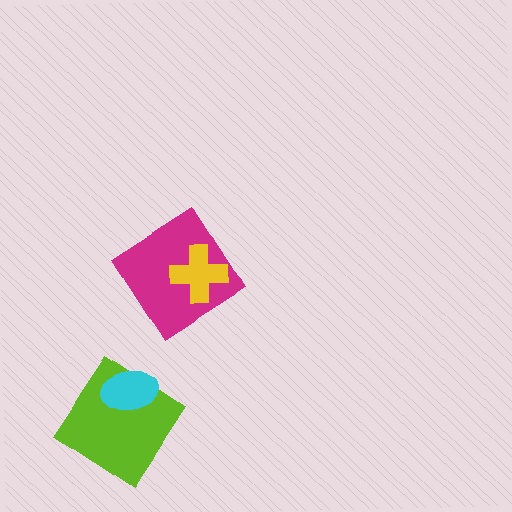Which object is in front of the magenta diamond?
The yellow cross is in front of the magenta diamond.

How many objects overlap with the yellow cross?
1 object overlaps with the yellow cross.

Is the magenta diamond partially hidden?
Yes, it is partially covered by another shape.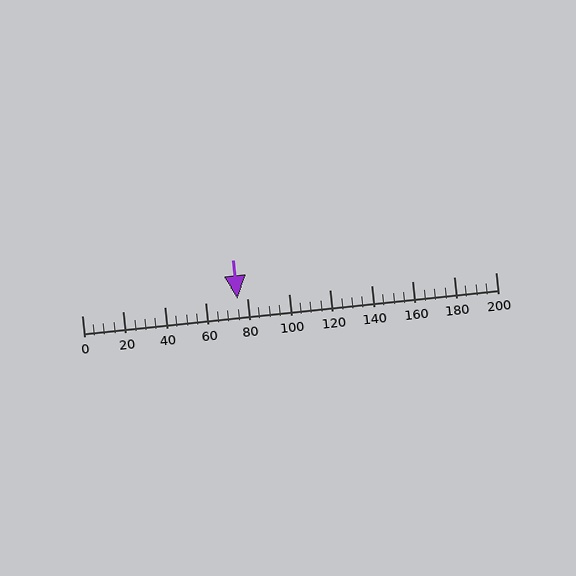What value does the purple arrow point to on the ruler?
The purple arrow points to approximately 75.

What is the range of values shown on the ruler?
The ruler shows values from 0 to 200.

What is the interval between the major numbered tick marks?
The major tick marks are spaced 20 units apart.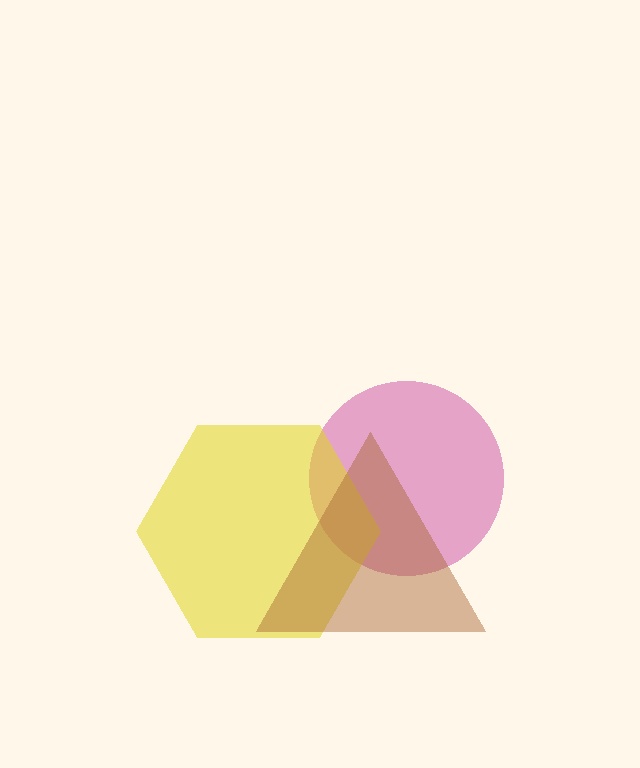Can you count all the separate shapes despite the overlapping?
Yes, there are 3 separate shapes.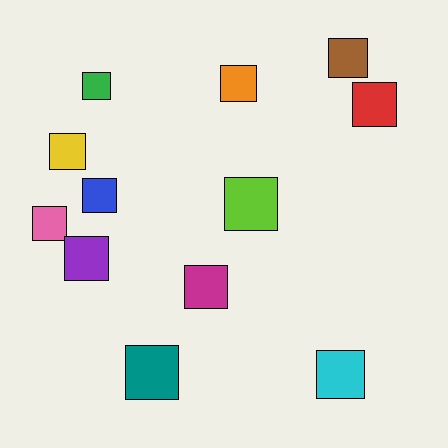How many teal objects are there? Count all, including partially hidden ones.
There is 1 teal object.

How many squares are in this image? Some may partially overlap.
There are 12 squares.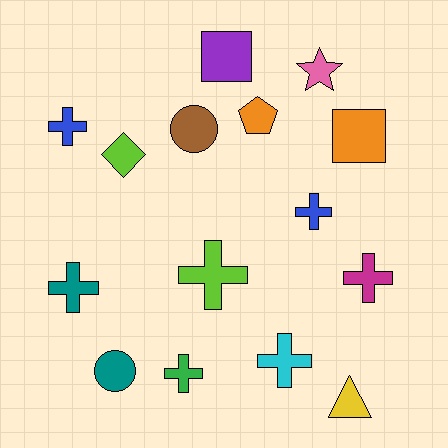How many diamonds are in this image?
There is 1 diamond.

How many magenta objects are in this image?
There is 1 magenta object.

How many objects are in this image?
There are 15 objects.